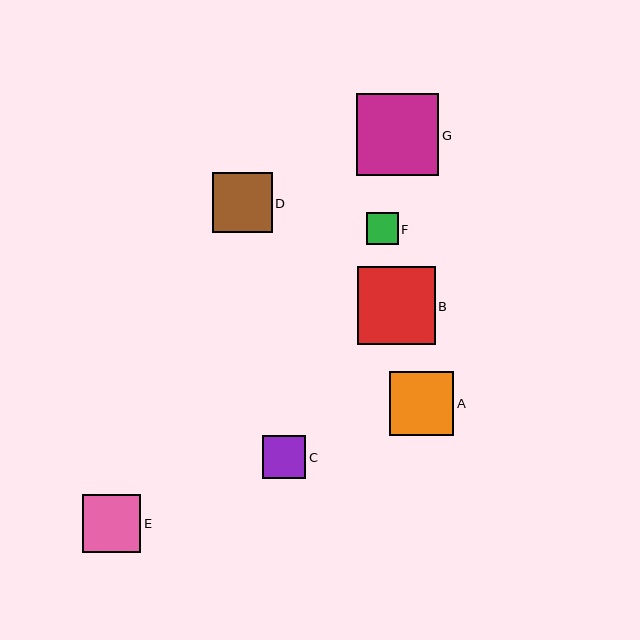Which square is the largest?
Square G is the largest with a size of approximately 82 pixels.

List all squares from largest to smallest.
From largest to smallest: G, B, A, D, E, C, F.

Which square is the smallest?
Square F is the smallest with a size of approximately 32 pixels.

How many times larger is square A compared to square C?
Square A is approximately 1.5 times the size of square C.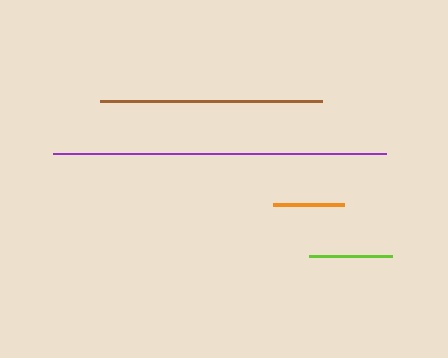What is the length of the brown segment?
The brown segment is approximately 221 pixels long.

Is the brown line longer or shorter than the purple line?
The purple line is longer than the brown line.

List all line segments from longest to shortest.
From longest to shortest: purple, brown, lime, orange.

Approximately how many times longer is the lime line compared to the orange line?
The lime line is approximately 1.2 times the length of the orange line.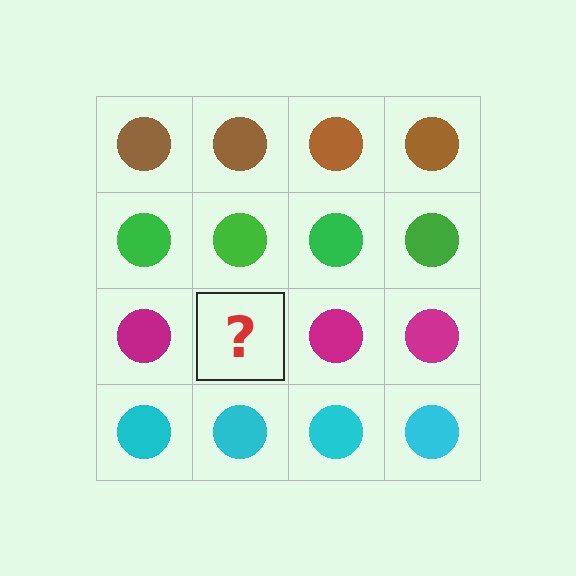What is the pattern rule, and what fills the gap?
The rule is that each row has a consistent color. The gap should be filled with a magenta circle.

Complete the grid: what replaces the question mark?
The question mark should be replaced with a magenta circle.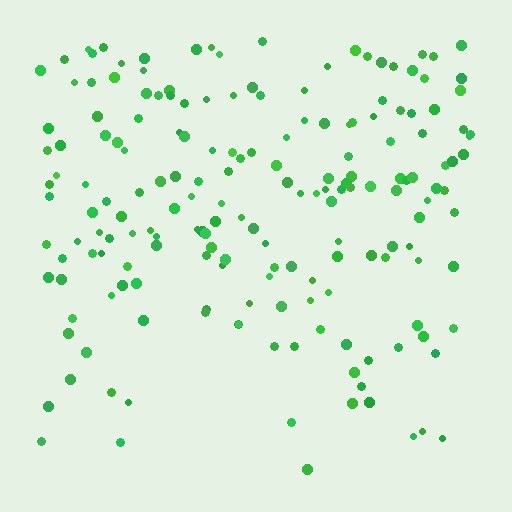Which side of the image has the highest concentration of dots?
The top.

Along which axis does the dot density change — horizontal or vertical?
Vertical.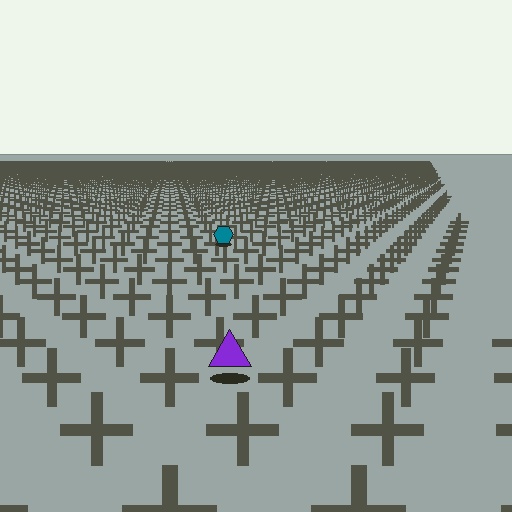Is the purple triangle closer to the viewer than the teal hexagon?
Yes. The purple triangle is closer — you can tell from the texture gradient: the ground texture is coarser near it.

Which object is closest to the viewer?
The purple triangle is closest. The texture marks near it are larger and more spread out.